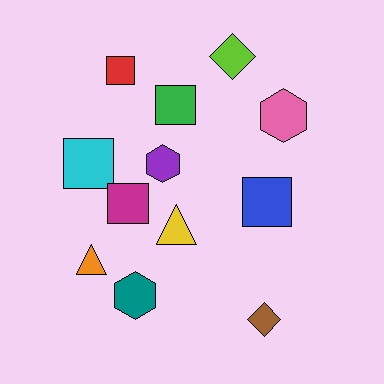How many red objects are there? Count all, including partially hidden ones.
There is 1 red object.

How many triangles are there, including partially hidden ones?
There are 2 triangles.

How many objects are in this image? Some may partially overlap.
There are 12 objects.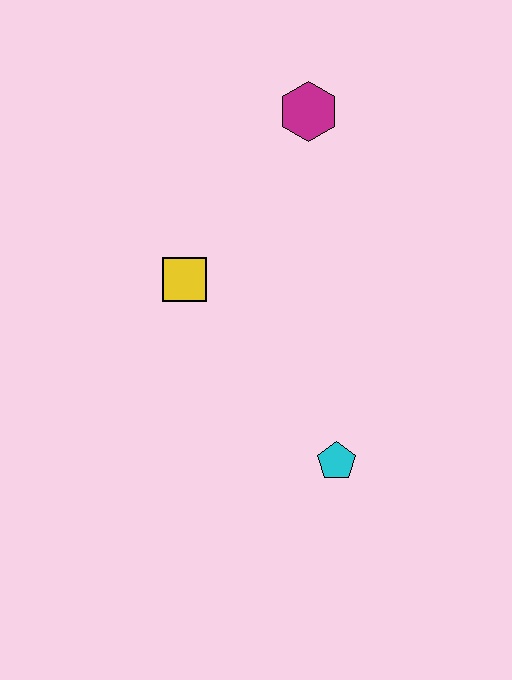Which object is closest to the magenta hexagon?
The yellow square is closest to the magenta hexagon.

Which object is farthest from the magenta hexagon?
The cyan pentagon is farthest from the magenta hexagon.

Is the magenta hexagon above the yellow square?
Yes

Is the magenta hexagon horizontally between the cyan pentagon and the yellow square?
Yes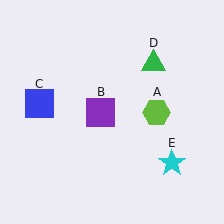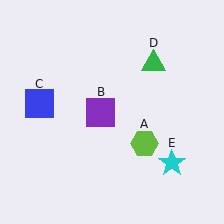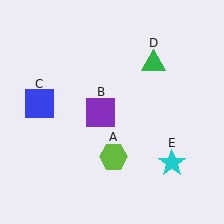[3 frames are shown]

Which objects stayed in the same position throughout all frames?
Purple square (object B) and blue square (object C) and green triangle (object D) and cyan star (object E) remained stationary.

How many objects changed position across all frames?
1 object changed position: lime hexagon (object A).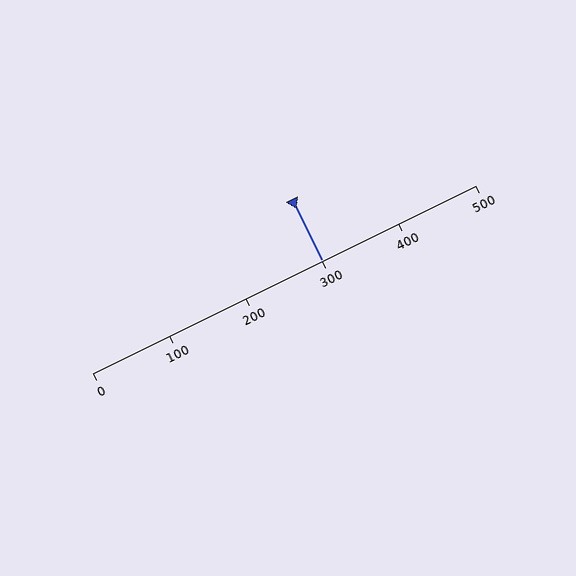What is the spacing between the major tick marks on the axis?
The major ticks are spaced 100 apart.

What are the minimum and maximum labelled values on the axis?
The axis runs from 0 to 500.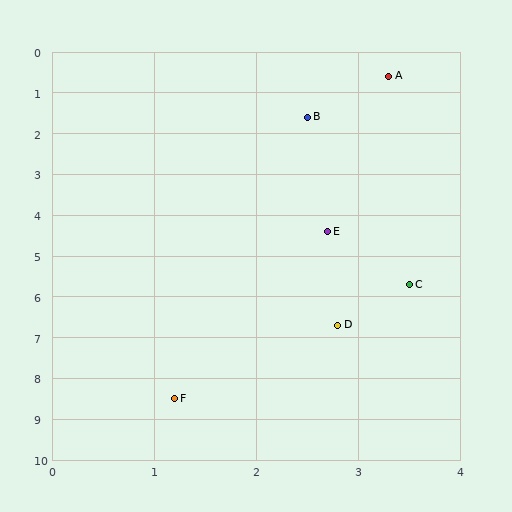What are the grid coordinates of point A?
Point A is at approximately (3.3, 0.6).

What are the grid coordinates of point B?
Point B is at approximately (2.5, 1.6).